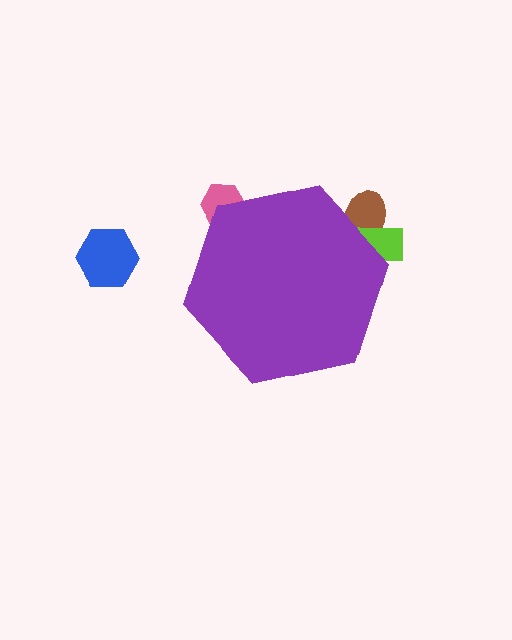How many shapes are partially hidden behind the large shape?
3 shapes are partially hidden.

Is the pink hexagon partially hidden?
Yes, the pink hexagon is partially hidden behind the purple hexagon.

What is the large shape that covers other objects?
A purple hexagon.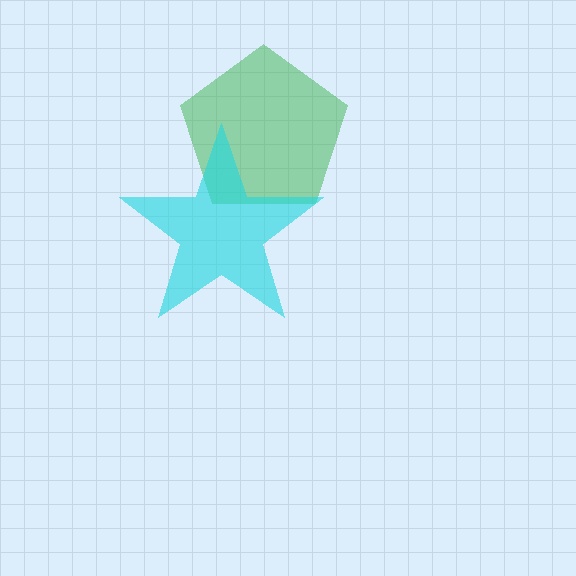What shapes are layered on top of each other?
The layered shapes are: a green pentagon, a cyan star.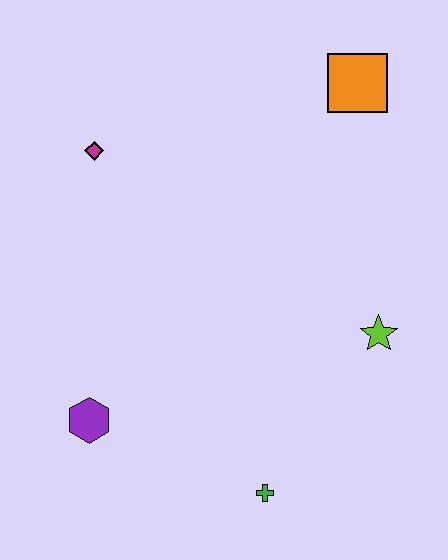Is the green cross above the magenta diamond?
No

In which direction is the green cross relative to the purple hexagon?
The green cross is to the right of the purple hexagon.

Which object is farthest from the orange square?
The purple hexagon is farthest from the orange square.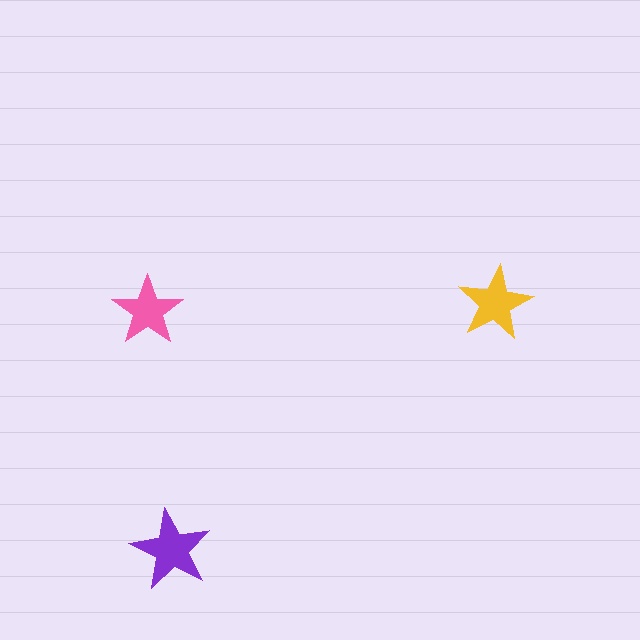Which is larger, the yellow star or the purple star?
The purple one.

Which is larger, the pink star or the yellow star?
The yellow one.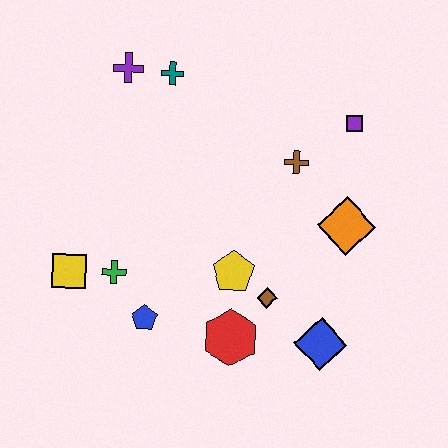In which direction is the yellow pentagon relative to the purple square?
The yellow pentagon is below the purple square.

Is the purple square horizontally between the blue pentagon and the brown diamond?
No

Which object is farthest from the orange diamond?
The yellow square is farthest from the orange diamond.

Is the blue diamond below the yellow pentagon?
Yes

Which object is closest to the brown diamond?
The yellow pentagon is closest to the brown diamond.